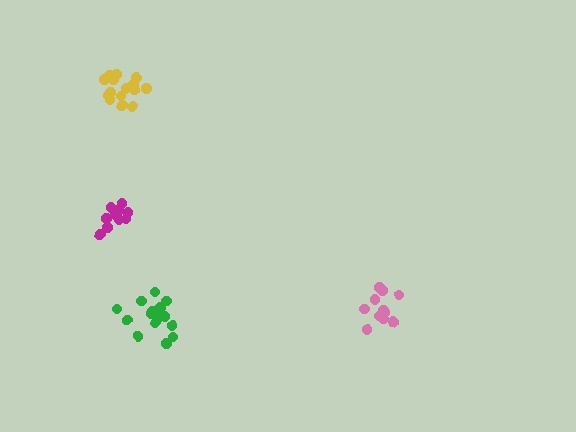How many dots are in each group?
Group 1: 11 dots, Group 2: 17 dots, Group 3: 11 dots, Group 4: 16 dots (55 total).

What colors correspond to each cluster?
The clusters are colored: pink, green, magenta, yellow.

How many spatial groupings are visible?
There are 4 spatial groupings.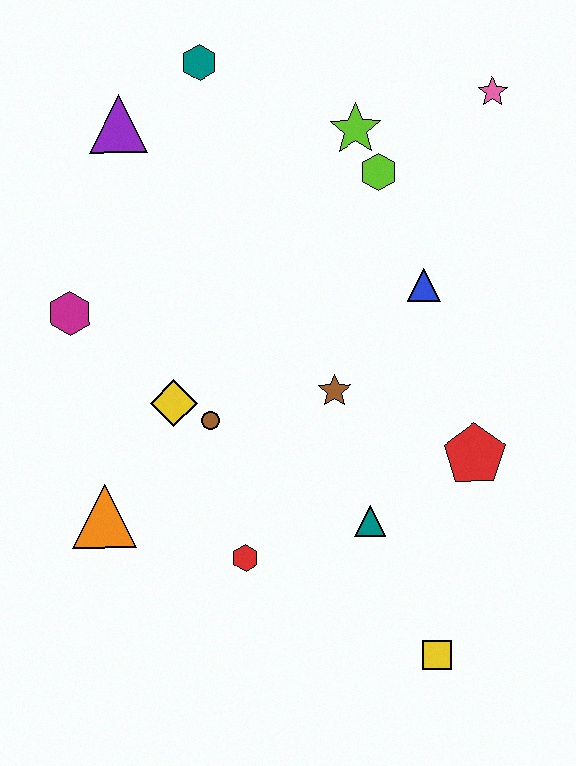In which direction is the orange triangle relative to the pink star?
The orange triangle is below the pink star.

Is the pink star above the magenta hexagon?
Yes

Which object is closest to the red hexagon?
The teal triangle is closest to the red hexagon.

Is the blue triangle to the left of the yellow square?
Yes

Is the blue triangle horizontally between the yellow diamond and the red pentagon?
Yes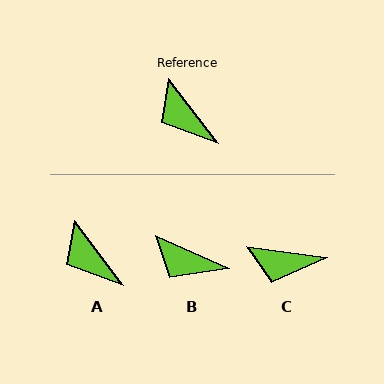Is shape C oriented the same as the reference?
No, it is off by about 45 degrees.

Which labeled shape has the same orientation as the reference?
A.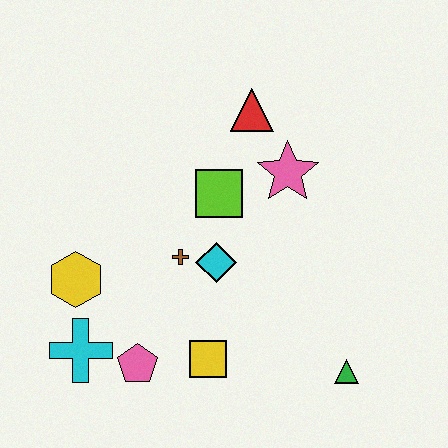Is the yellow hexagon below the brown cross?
Yes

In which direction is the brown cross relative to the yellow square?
The brown cross is above the yellow square.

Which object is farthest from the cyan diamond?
The green triangle is farthest from the cyan diamond.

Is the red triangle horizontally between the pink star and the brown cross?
Yes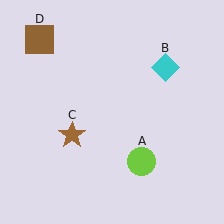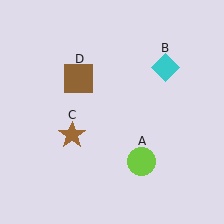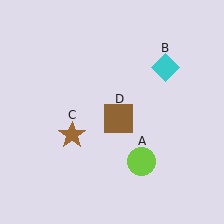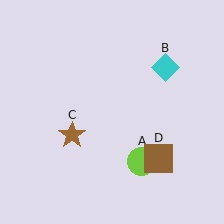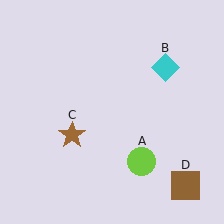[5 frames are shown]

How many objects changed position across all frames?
1 object changed position: brown square (object D).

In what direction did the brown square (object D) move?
The brown square (object D) moved down and to the right.